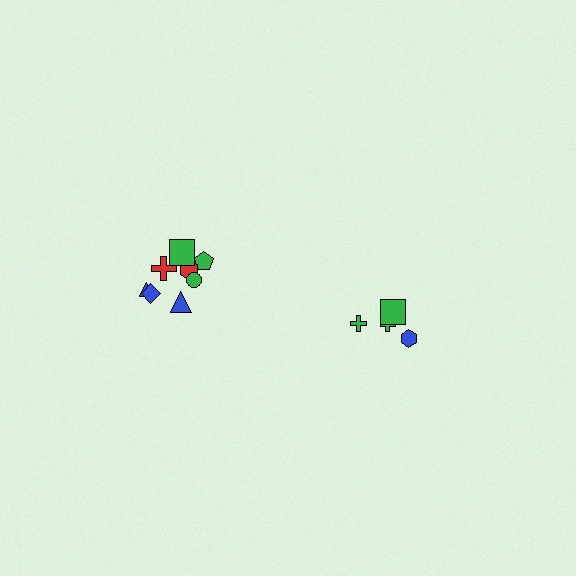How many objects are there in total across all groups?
There are 12 objects.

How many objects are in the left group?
There are 8 objects.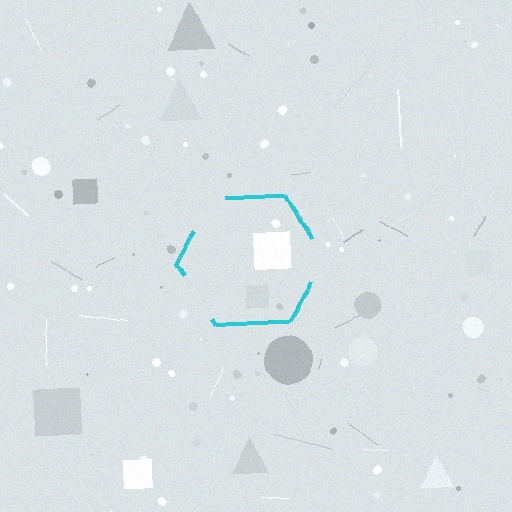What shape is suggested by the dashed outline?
The dashed outline suggests a hexagon.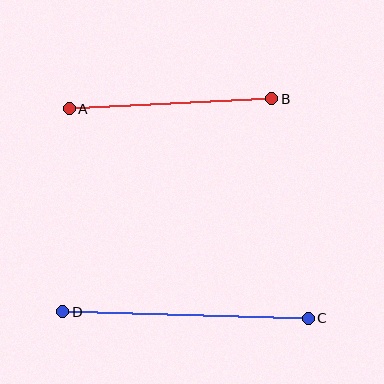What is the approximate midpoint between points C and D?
The midpoint is at approximately (185, 315) pixels.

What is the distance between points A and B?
The distance is approximately 203 pixels.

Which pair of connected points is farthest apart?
Points C and D are farthest apart.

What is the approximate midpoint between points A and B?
The midpoint is at approximately (170, 104) pixels.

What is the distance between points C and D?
The distance is approximately 246 pixels.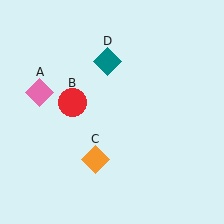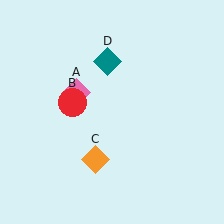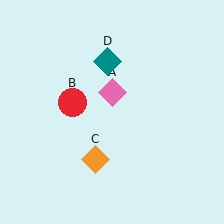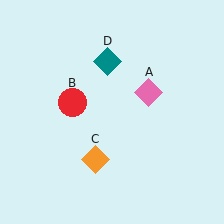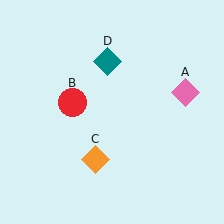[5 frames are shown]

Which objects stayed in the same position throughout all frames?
Red circle (object B) and orange diamond (object C) and teal diamond (object D) remained stationary.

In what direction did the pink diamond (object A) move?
The pink diamond (object A) moved right.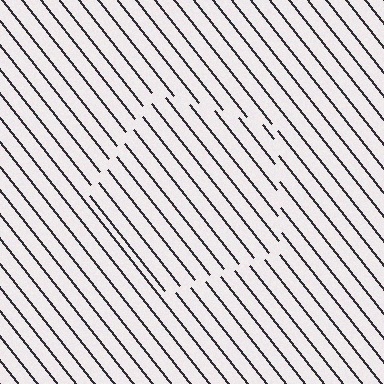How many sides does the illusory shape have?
5 sides — the line-ends trace a pentagon.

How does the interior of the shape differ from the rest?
The interior of the shape contains the same grating, shifted by half a period — the contour is defined by the phase discontinuity where line-ends from the inner and outer gratings abut.